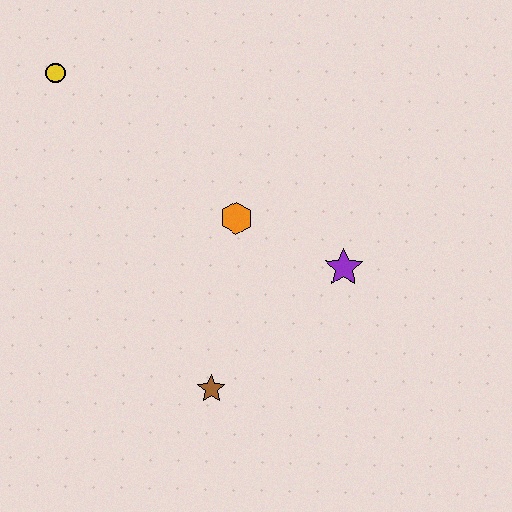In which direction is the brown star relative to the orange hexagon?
The brown star is below the orange hexagon.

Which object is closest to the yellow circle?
The orange hexagon is closest to the yellow circle.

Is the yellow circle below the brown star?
No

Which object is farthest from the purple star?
The yellow circle is farthest from the purple star.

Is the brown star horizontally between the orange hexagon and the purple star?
No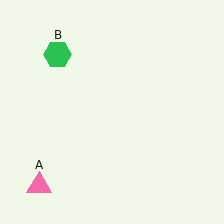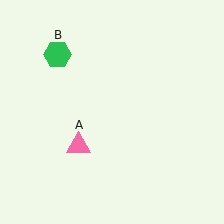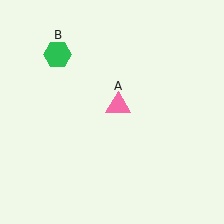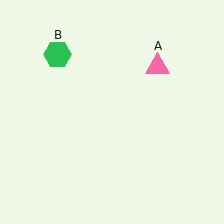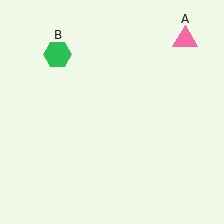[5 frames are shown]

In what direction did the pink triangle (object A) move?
The pink triangle (object A) moved up and to the right.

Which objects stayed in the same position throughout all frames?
Green hexagon (object B) remained stationary.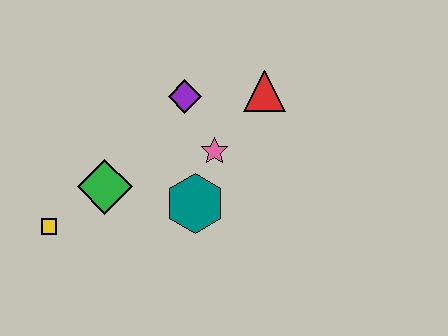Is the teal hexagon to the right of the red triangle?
No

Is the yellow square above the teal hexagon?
No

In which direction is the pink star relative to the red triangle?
The pink star is below the red triangle.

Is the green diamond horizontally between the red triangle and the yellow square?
Yes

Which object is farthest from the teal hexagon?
The yellow square is farthest from the teal hexagon.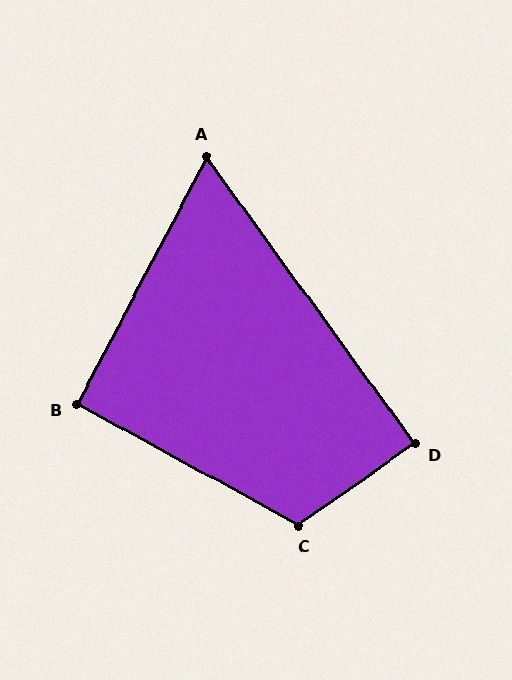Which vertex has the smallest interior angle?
A, at approximately 64 degrees.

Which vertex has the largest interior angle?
C, at approximately 116 degrees.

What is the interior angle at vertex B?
Approximately 91 degrees (approximately right).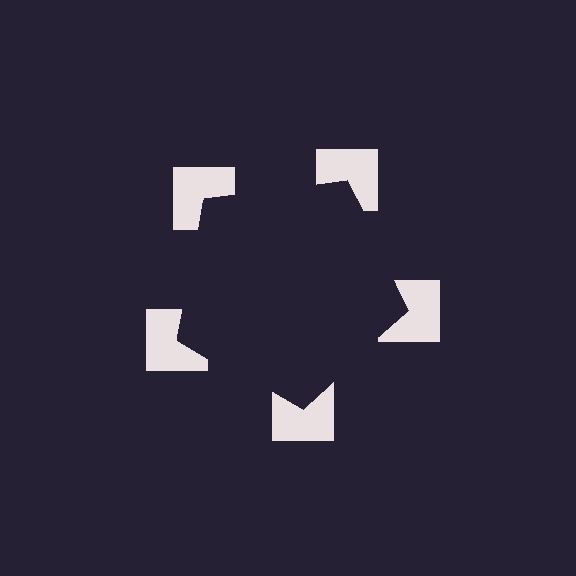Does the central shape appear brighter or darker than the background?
It typically appears slightly darker than the background, even though no actual brightness change is drawn.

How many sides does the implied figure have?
5 sides.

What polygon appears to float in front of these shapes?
An illusory pentagon — its edges are inferred from the aligned wedge cuts in the notched squares, not physically drawn.